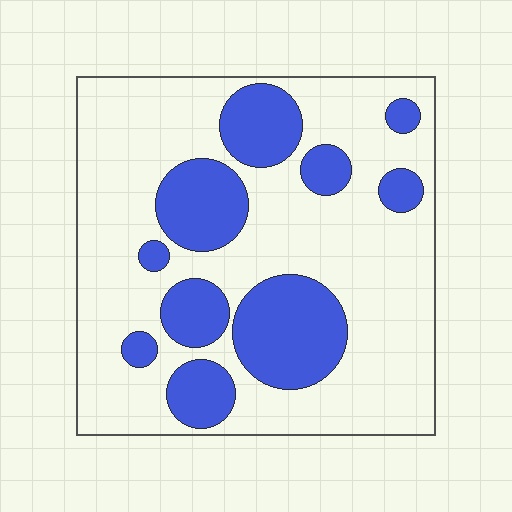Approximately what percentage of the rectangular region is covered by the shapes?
Approximately 30%.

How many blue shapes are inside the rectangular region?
10.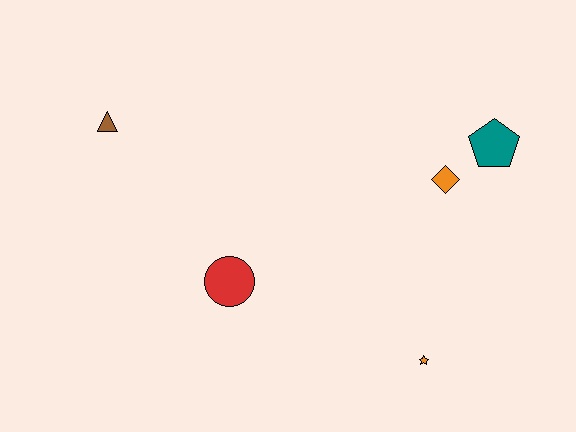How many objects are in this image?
There are 5 objects.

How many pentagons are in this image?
There is 1 pentagon.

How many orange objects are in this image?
There are 2 orange objects.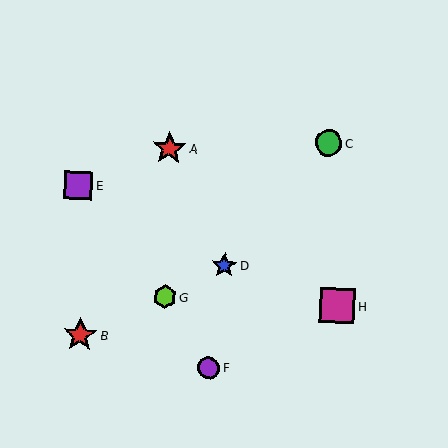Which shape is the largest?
The magenta square (labeled H) is the largest.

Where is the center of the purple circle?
The center of the purple circle is at (209, 368).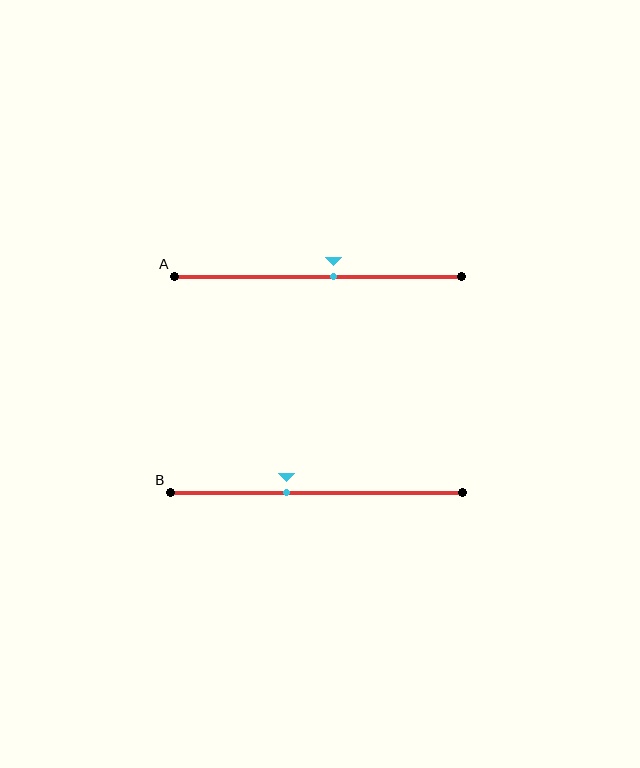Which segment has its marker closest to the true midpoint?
Segment A has its marker closest to the true midpoint.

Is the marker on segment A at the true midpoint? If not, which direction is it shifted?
No, the marker on segment A is shifted to the right by about 6% of the segment length.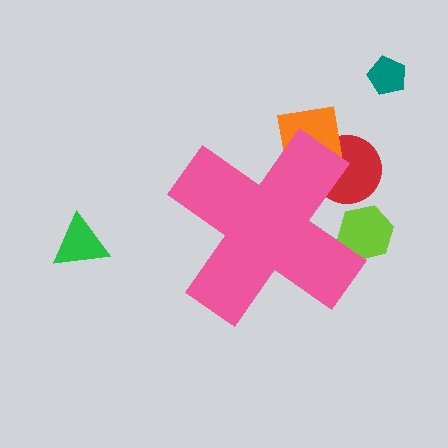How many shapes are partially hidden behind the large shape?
3 shapes are partially hidden.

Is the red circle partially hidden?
Yes, the red circle is partially hidden behind the pink cross.